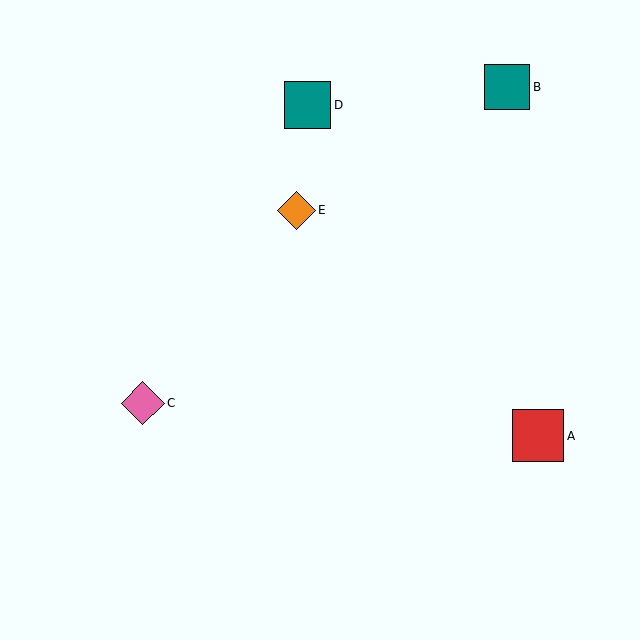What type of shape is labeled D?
Shape D is a teal square.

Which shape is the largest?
The red square (labeled A) is the largest.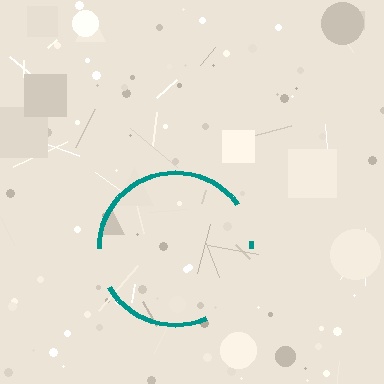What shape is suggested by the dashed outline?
The dashed outline suggests a circle.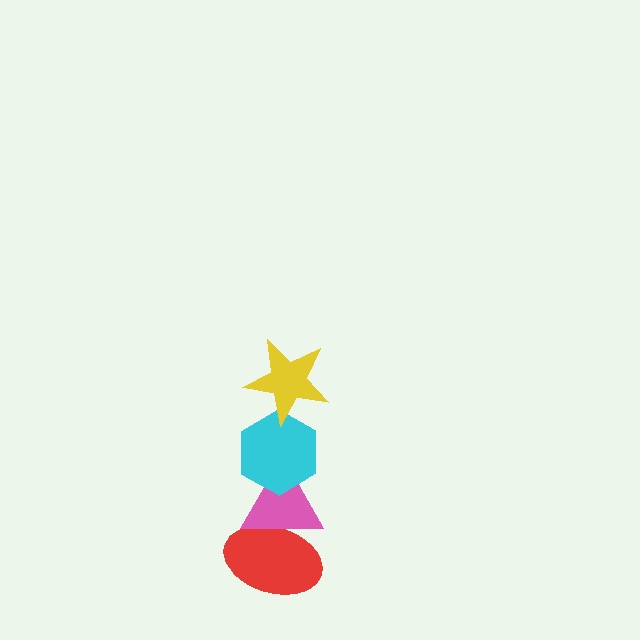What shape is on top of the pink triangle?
The cyan hexagon is on top of the pink triangle.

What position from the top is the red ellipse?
The red ellipse is 4th from the top.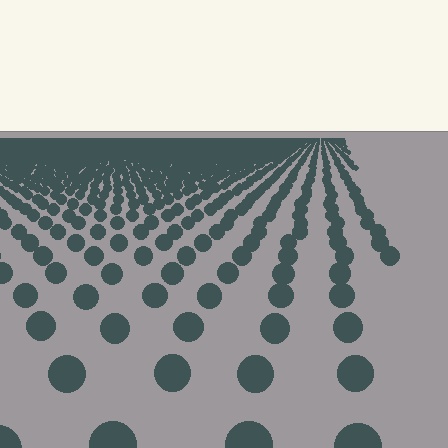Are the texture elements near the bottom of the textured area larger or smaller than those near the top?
Larger. Near the bottom, elements are closer to the viewer and appear at a bigger on-screen size.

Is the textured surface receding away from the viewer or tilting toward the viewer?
The surface is receding away from the viewer. Texture elements get smaller and denser toward the top.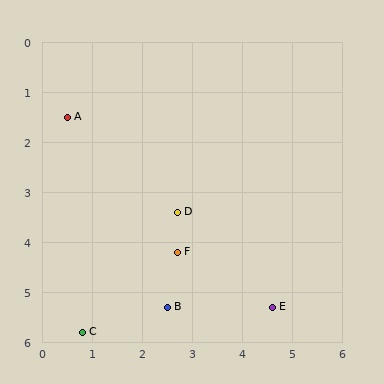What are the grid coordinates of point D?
Point D is at approximately (2.7, 3.4).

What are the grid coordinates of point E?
Point E is at approximately (4.6, 5.3).